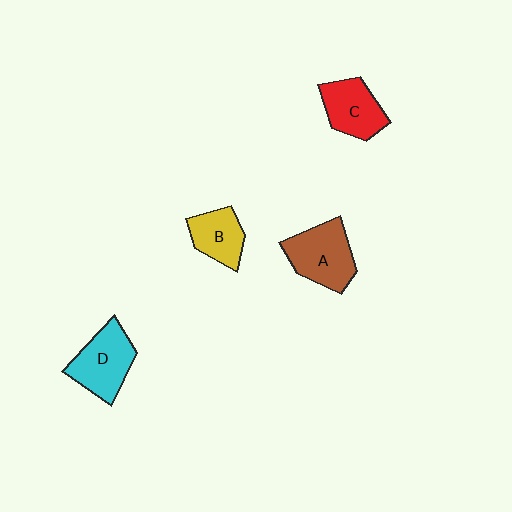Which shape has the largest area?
Shape A (brown).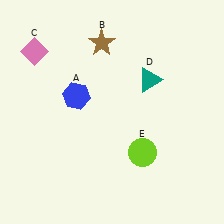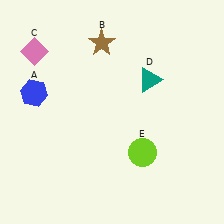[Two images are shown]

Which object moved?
The blue hexagon (A) moved left.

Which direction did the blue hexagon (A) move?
The blue hexagon (A) moved left.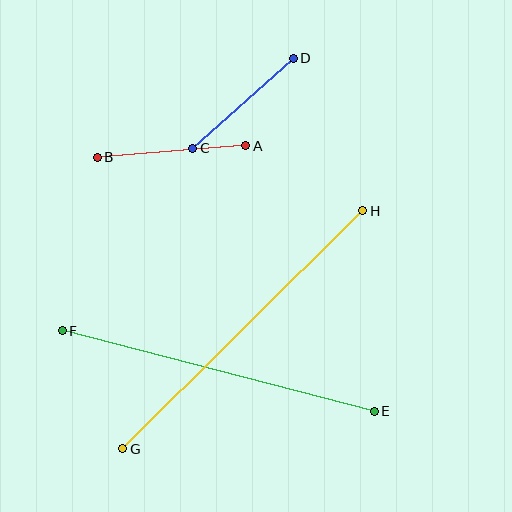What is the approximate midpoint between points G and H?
The midpoint is at approximately (243, 330) pixels.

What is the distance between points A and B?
The distance is approximately 149 pixels.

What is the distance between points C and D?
The distance is approximately 135 pixels.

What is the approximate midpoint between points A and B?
The midpoint is at approximately (171, 151) pixels.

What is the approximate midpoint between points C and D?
The midpoint is at approximately (243, 103) pixels.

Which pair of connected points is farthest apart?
Points G and H are farthest apart.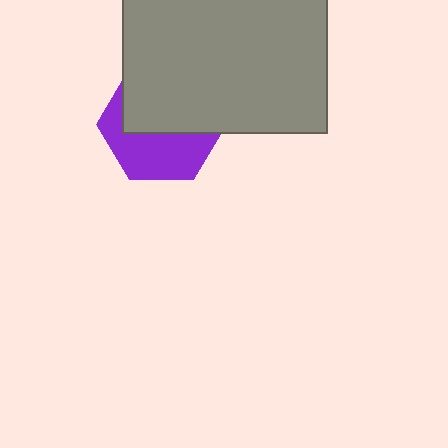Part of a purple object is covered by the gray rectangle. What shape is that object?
It is a hexagon.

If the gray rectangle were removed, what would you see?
You would see the complete purple hexagon.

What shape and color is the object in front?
The object in front is a gray rectangle.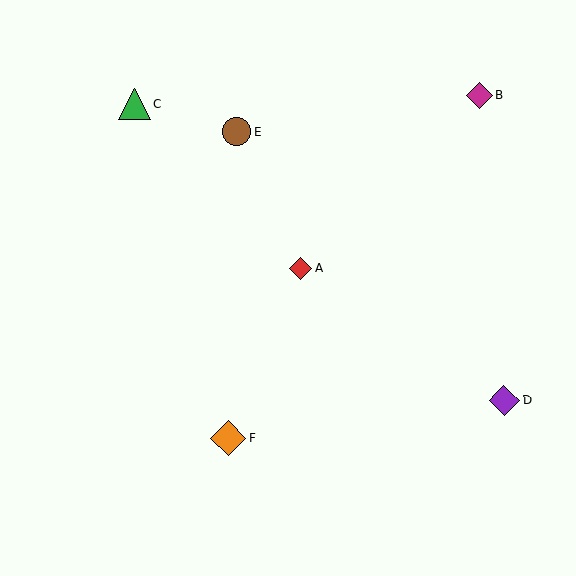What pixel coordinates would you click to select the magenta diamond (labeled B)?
Click at (479, 95) to select the magenta diamond B.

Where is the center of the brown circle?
The center of the brown circle is at (237, 132).